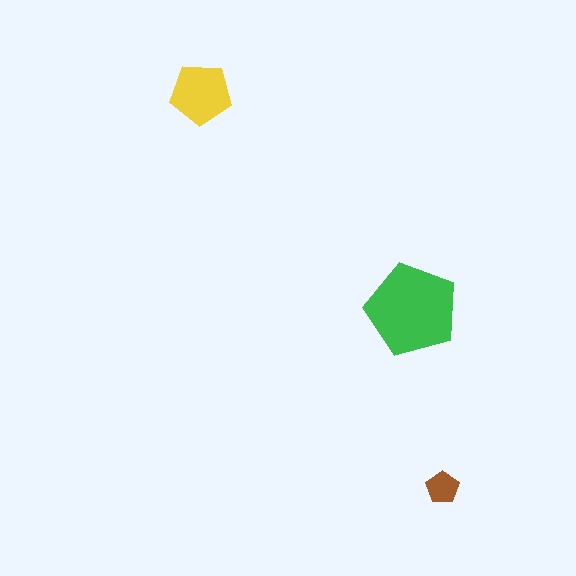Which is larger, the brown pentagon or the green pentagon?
The green one.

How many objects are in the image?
There are 3 objects in the image.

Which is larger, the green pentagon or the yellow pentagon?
The green one.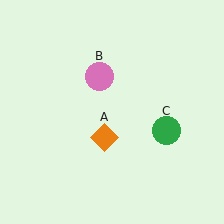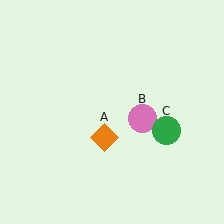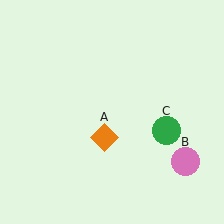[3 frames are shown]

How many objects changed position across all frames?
1 object changed position: pink circle (object B).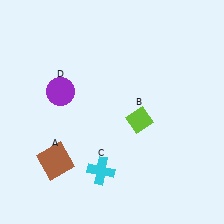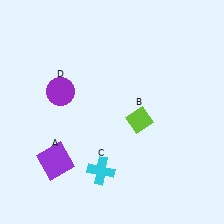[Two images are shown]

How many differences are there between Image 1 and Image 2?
There is 1 difference between the two images.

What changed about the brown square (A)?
In Image 1, A is brown. In Image 2, it changed to purple.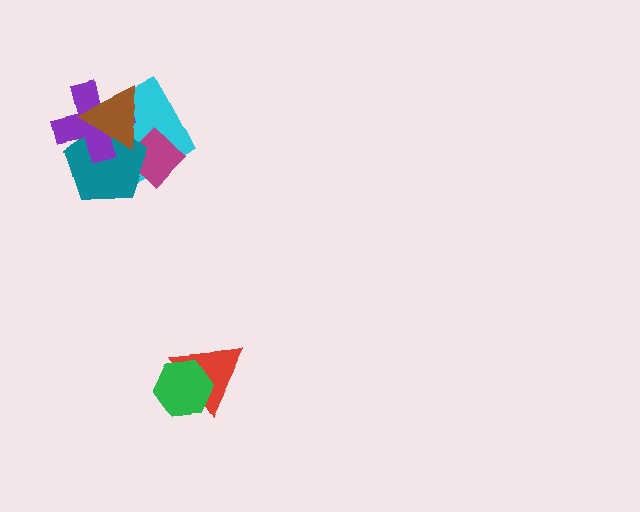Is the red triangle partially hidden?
Yes, it is partially covered by another shape.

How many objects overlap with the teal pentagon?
4 objects overlap with the teal pentagon.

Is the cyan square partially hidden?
Yes, it is partially covered by another shape.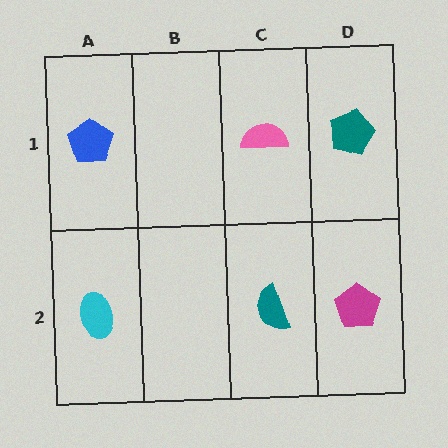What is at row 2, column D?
A magenta pentagon.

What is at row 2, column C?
A teal semicircle.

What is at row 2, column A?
A cyan ellipse.